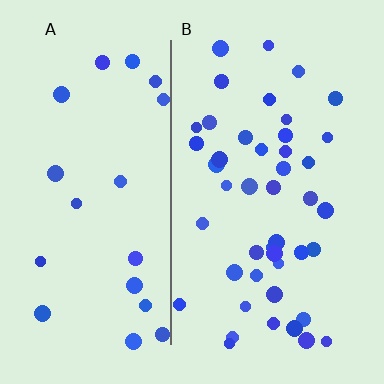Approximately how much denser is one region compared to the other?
Approximately 2.2× — region B over region A.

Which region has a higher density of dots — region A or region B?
B (the right).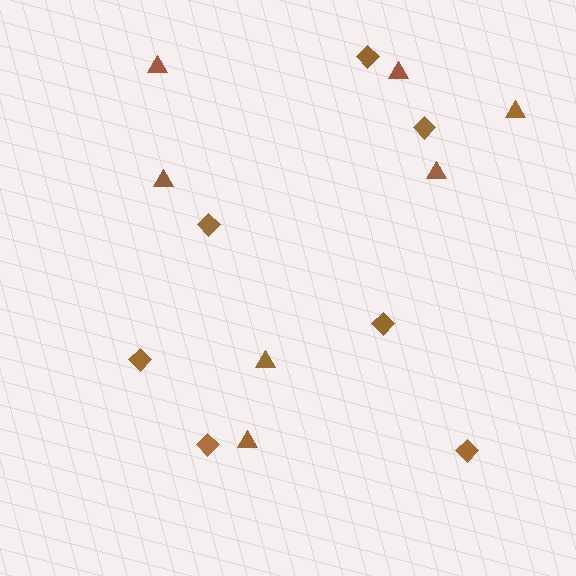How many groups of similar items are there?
There are 2 groups: one group of triangles (7) and one group of diamonds (7).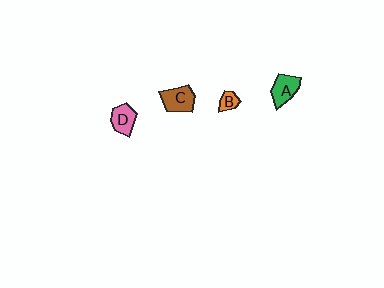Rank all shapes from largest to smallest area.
From largest to smallest: C (brown), A (green), D (pink), B (orange).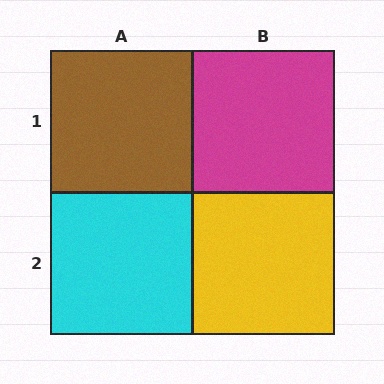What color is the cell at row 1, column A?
Brown.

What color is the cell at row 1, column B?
Magenta.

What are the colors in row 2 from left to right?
Cyan, yellow.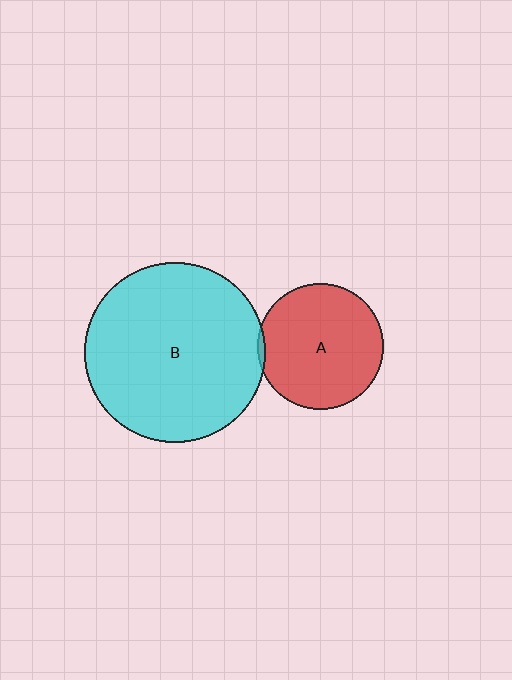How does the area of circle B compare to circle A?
Approximately 2.0 times.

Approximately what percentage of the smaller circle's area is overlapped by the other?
Approximately 5%.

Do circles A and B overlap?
Yes.